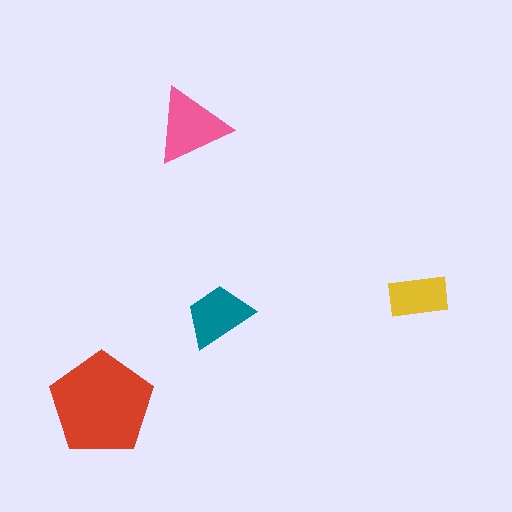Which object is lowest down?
The red pentagon is bottommost.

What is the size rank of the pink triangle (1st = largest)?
2nd.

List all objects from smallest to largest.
The yellow rectangle, the teal trapezoid, the pink triangle, the red pentagon.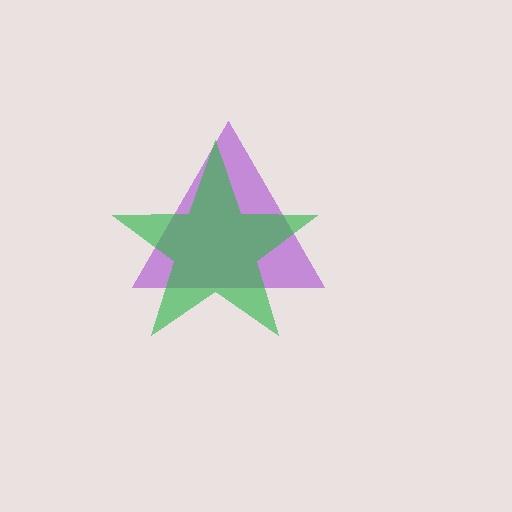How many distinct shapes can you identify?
There are 2 distinct shapes: a purple triangle, a green star.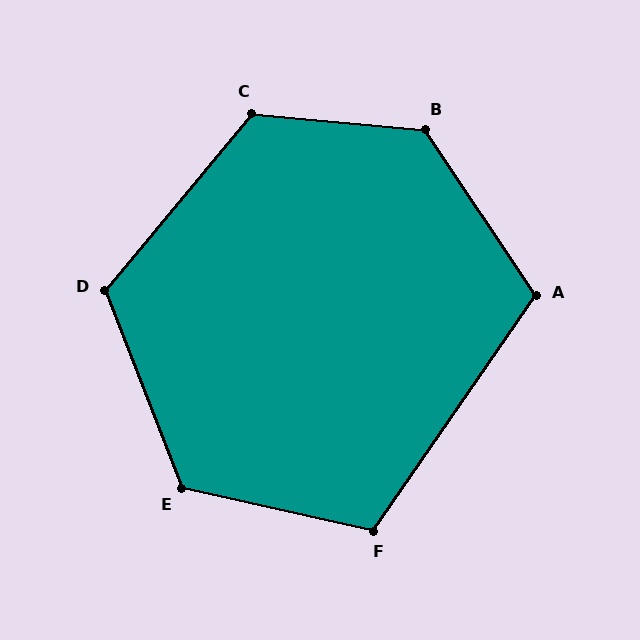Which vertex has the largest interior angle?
B, at approximately 129 degrees.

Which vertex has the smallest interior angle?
A, at approximately 112 degrees.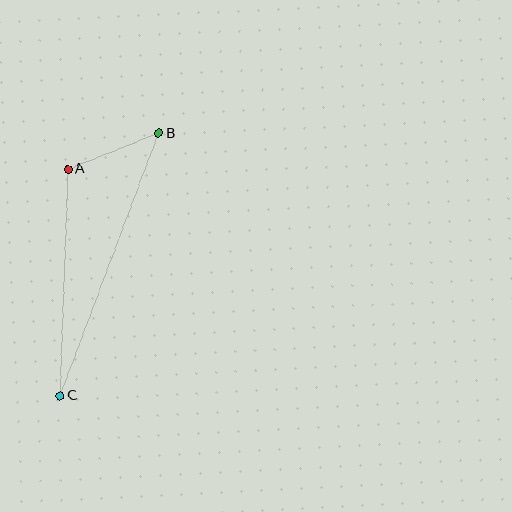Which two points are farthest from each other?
Points B and C are farthest from each other.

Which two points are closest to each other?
Points A and B are closest to each other.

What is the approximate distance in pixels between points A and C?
The distance between A and C is approximately 227 pixels.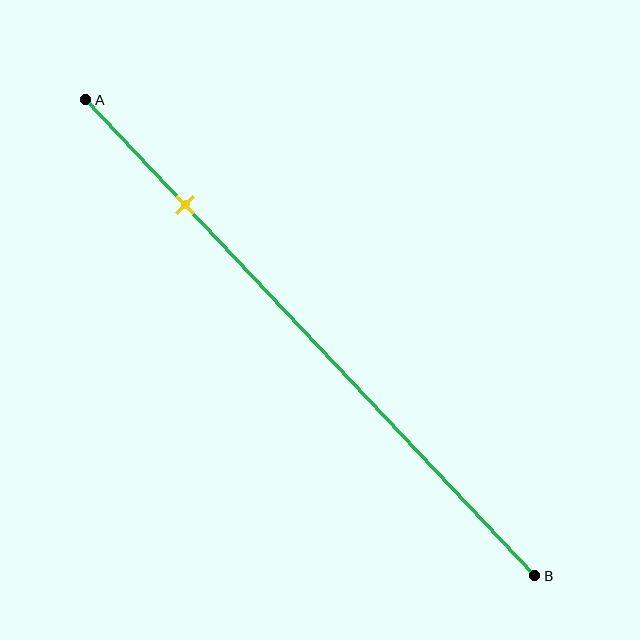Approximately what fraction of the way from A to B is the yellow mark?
The yellow mark is approximately 20% of the way from A to B.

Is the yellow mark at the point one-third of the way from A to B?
No, the mark is at about 20% from A, not at the 33% one-third point.